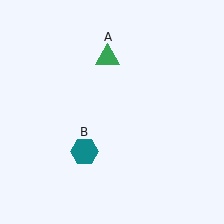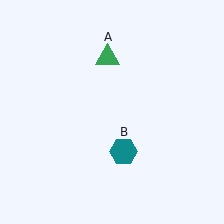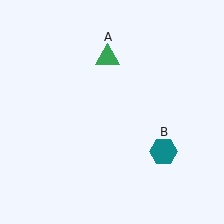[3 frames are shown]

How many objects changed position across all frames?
1 object changed position: teal hexagon (object B).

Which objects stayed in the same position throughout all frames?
Green triangle (object A) remained stationary.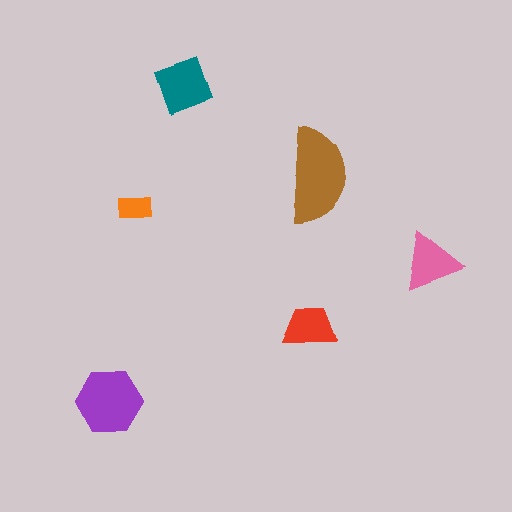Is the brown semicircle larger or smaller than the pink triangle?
Larger.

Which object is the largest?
The brown semicircle.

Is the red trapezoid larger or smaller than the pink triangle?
Smaller.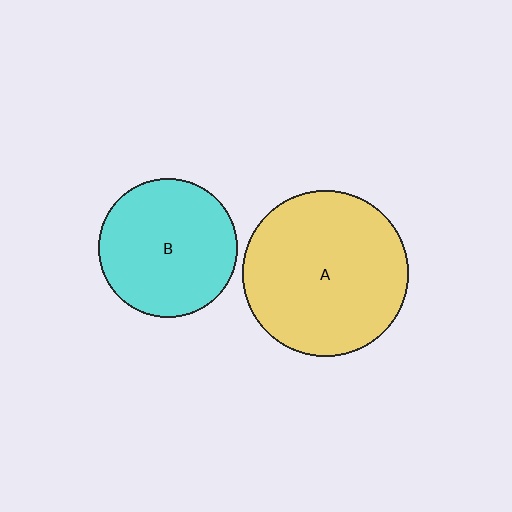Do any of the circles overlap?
No, none of the circles overlap.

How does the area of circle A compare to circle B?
Approximately 1.4 times.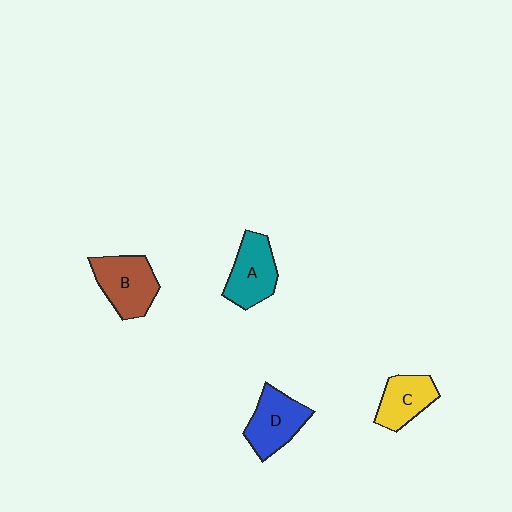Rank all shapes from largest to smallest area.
From largest to smallest: B (brown), D (blue), A (teal), C (yellow).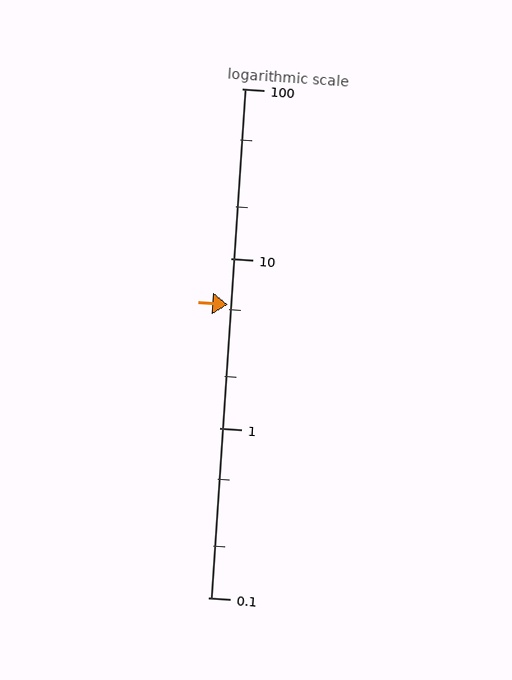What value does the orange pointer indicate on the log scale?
The pointer indicates approximately 5.3.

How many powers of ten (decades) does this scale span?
The scale spans 3 decades, from 0.1 to 100.